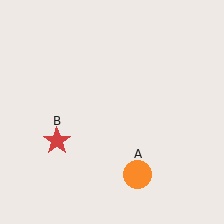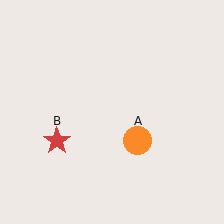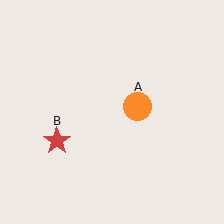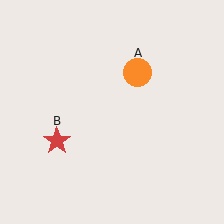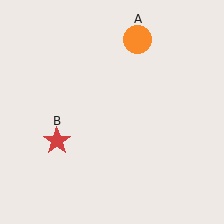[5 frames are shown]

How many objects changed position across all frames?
1 object changed position: orange circle (object A).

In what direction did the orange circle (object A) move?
The orange circle (object A) moved up.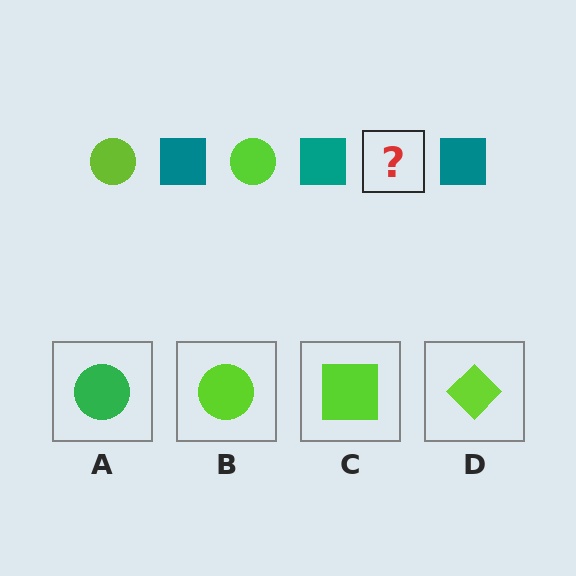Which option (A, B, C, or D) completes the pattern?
B.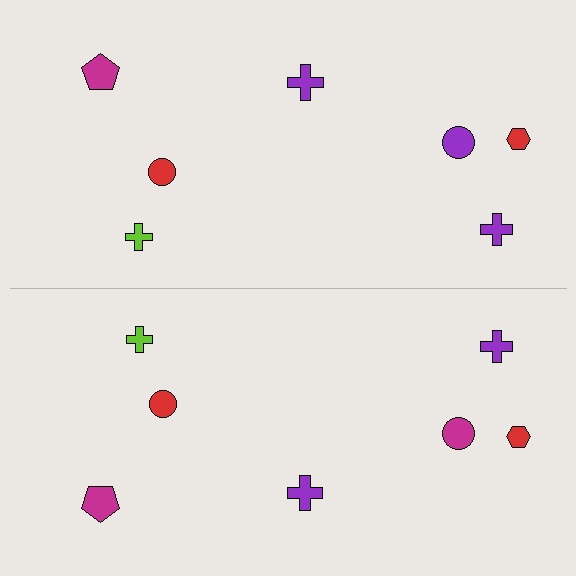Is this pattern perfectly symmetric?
No, the pattern is not perfectly symmetric. The magenta circle on the bottom side breaks the symmetry — its mirror counterpart is purple.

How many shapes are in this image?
There are 14 shapes in this image.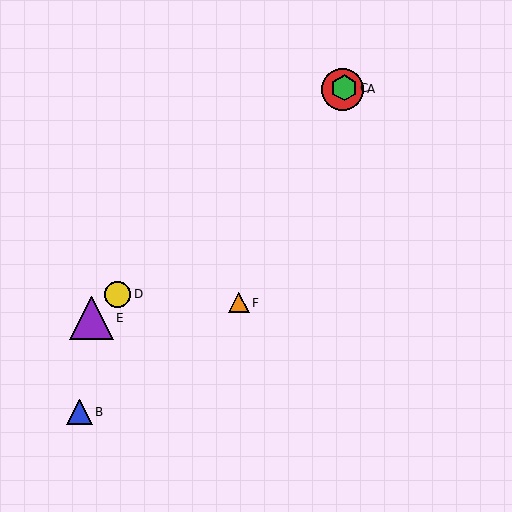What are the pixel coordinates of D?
Object D is at (117, 294).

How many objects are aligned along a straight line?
4 objects (A, C, D, E) are aligned along a straight line.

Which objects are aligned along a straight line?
Objects A, C, D, E are aligned along a straight line.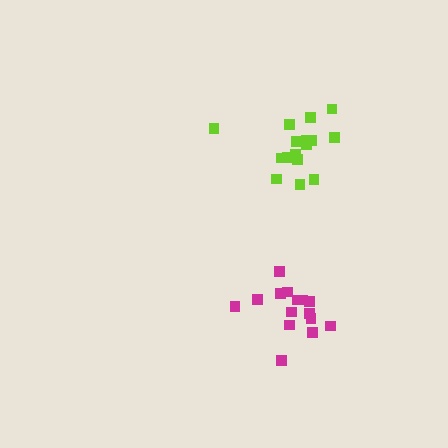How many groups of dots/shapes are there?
There are 2 groups.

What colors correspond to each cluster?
The clusters are colored: lime, magenta.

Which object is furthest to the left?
The magenta cluster is leftmost.